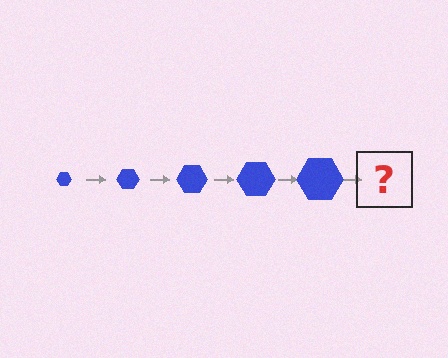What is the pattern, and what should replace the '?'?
The pattern is that the hexagon gets progressively larger each step. The '?' should be a blue hexagon, larger than the previous one.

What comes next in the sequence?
The next element should be a blue hexagon, larger than the previous one.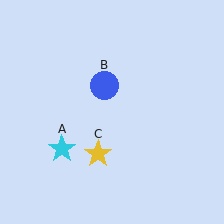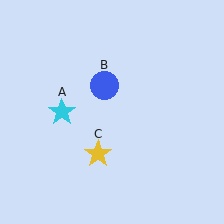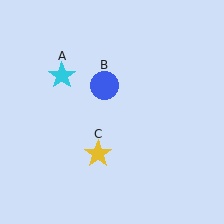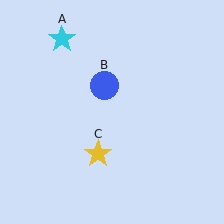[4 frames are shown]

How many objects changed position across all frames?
1 object changed position: cyan star (object A).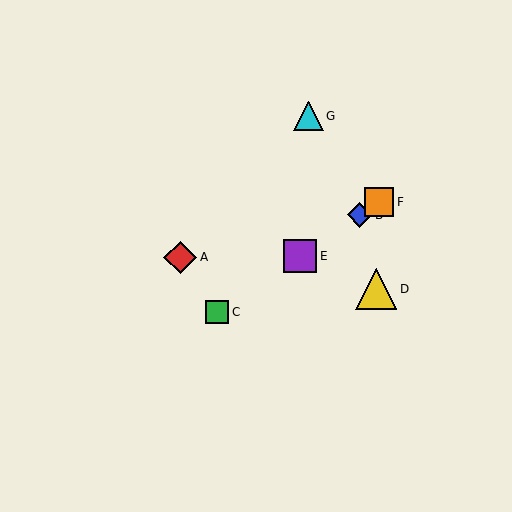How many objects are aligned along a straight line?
4 objects (B, C, E, F) are aligned along a straight line.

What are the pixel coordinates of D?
Object D is at (376, 289).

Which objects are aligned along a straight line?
Objects B, C, E, F are aligned along a straight line.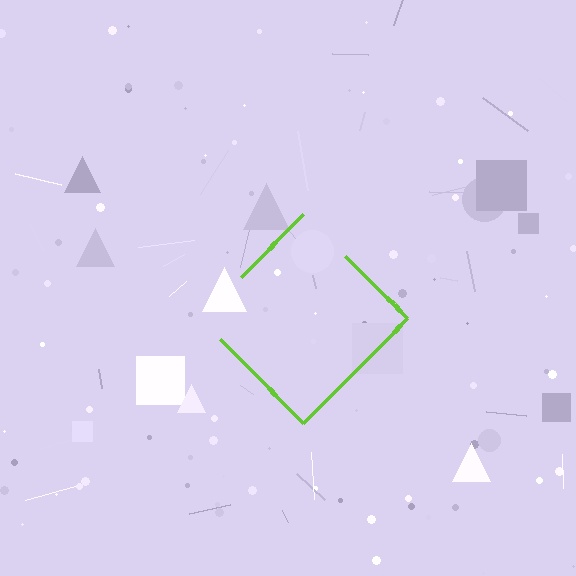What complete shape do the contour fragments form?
The contour fragments form a diamond.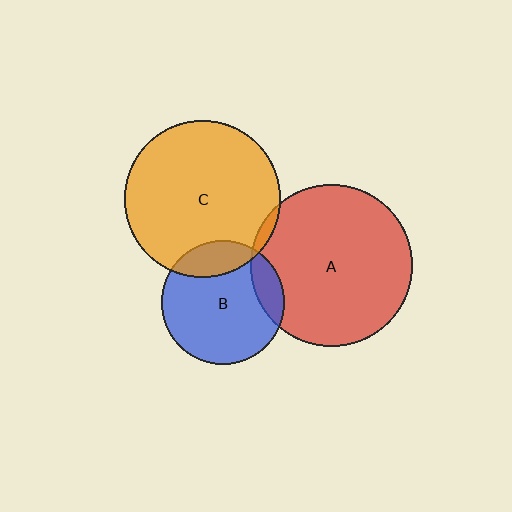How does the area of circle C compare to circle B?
Approximately 1.6 times.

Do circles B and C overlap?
Yes.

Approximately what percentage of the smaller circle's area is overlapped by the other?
Approximately 20%.